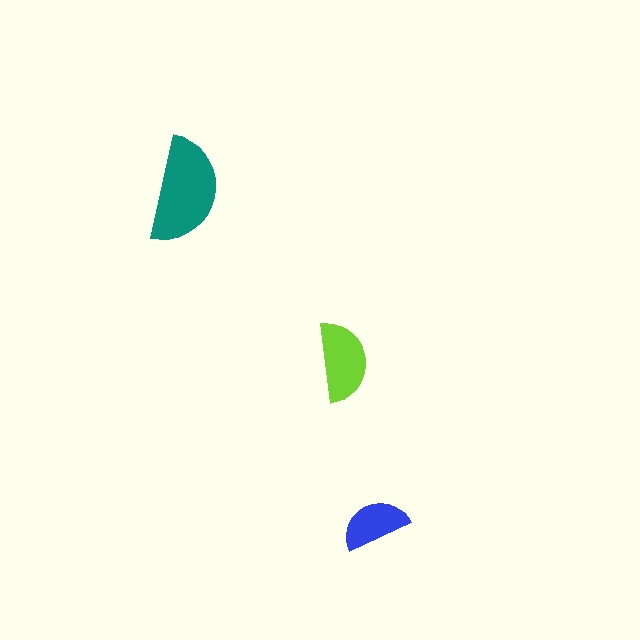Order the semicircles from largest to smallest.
the teal one, the lime one, the blue one.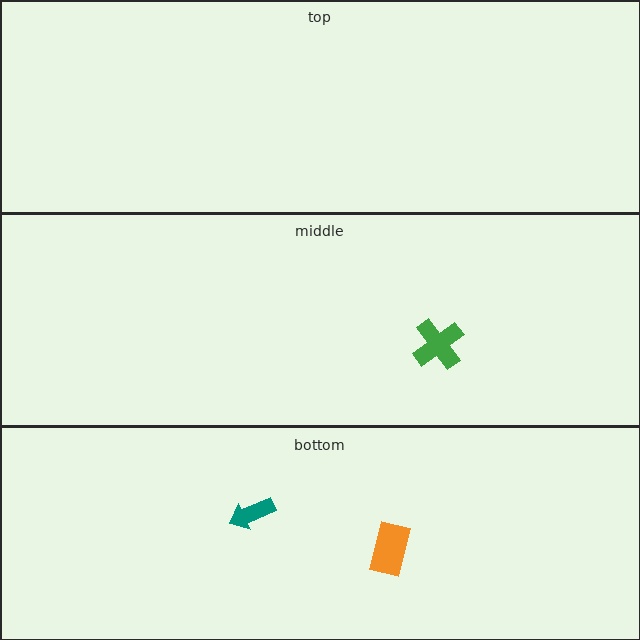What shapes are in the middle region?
The green cross.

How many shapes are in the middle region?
1.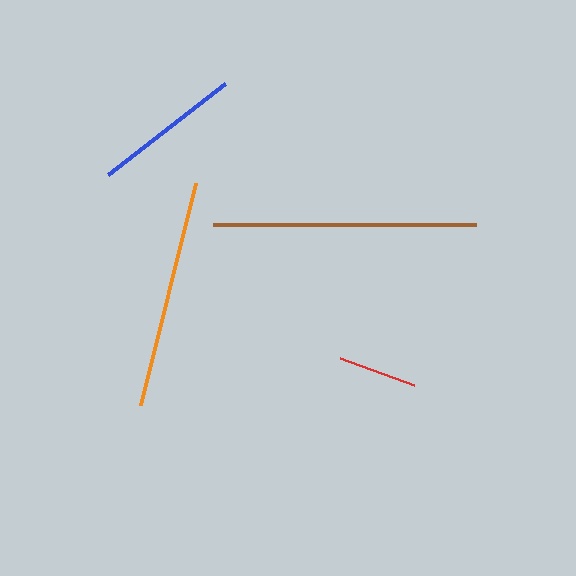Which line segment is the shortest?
The red line is the shortest at approximately 78 pixels.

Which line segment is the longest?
The brown line is the longest at approximately 263 pixels.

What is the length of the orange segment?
The orange segment is approximately 229 pixels long.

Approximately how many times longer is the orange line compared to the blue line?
The orange line is approximately 1.5 times the length of the blue line.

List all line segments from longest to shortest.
From longest to shortest: brown, orange, blue, red.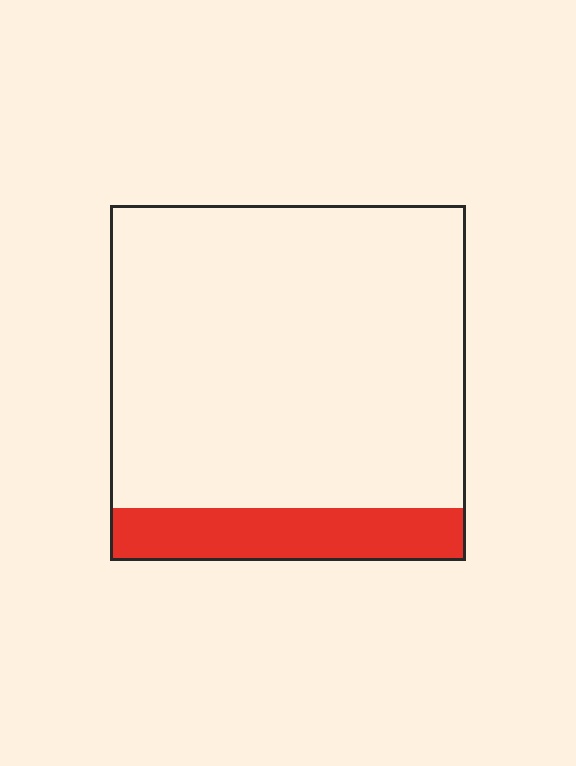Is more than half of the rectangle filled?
No.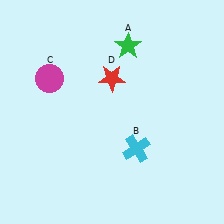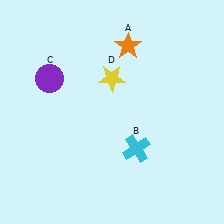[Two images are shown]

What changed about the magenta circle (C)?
In Image 1, C is magenta. In Image 2, it changed to purple.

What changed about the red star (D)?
In Image 1, D is red. In Image 2, it changed to yellow.